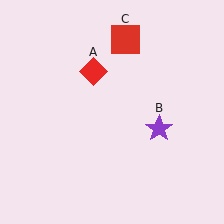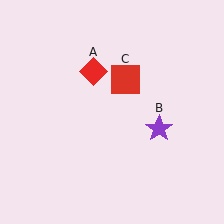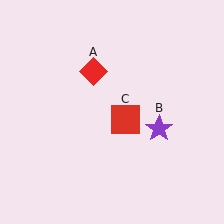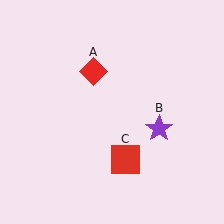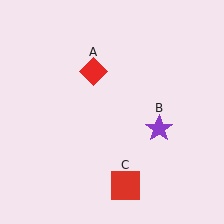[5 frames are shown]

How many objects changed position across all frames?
1 object changed position: red square (object C).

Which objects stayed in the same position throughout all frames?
Red diamond (object A) and purple star (object B) remained stationary.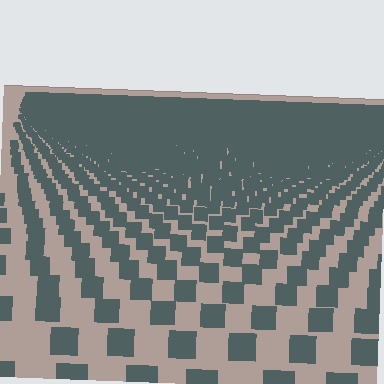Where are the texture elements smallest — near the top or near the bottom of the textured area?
Near the top.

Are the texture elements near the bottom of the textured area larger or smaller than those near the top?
Larger. Near the bottom, elements are closer to the viewer and appear at a bigger on-screen size.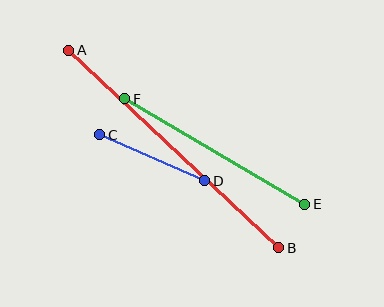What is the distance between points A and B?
The distance is approximately 289 pixels.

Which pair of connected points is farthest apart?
Points A and B are farthest apart.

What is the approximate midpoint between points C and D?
The midpoint is at approximately (152, 158) pixels.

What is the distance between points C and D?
The distance is approximately 115 pixels.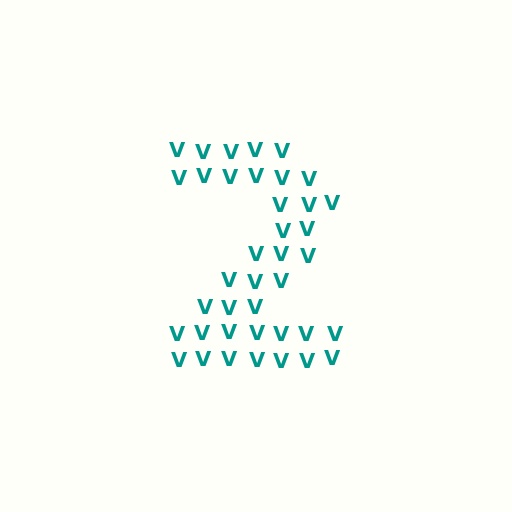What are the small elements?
The small elements are letter V's.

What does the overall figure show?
The overall figure shows the digit 2.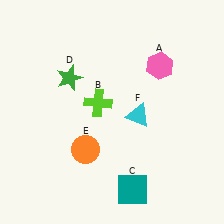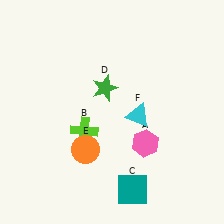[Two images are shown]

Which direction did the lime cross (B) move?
The lime cross (B) moved down.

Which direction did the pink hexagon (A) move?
The pink hexagon (A) moved down.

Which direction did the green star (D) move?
The green star (D) moved right.